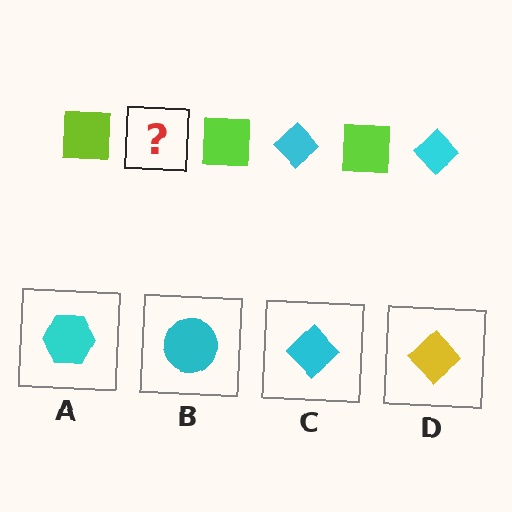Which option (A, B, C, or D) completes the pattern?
C.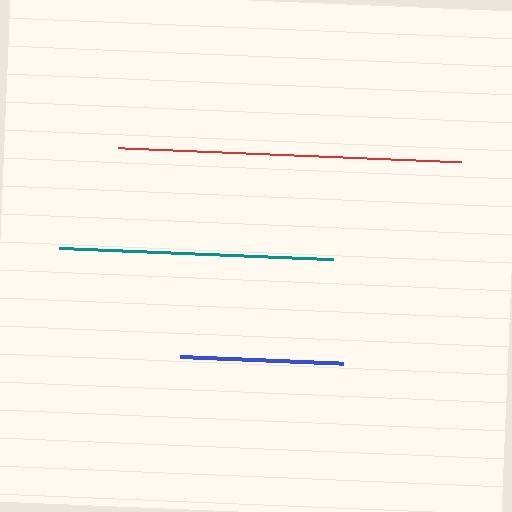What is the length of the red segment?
The red segment is approximately 342 pixels long.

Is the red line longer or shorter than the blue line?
The red line is longer than the blue line.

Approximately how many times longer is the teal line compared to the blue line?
The teal line is approximately 1.7 times the length of the blue line.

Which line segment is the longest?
The red line is the longest at approximately 342 pixels.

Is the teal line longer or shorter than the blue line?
The teal line is longer than the blue line.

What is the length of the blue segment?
The blue segment is approximately 164 pixels long.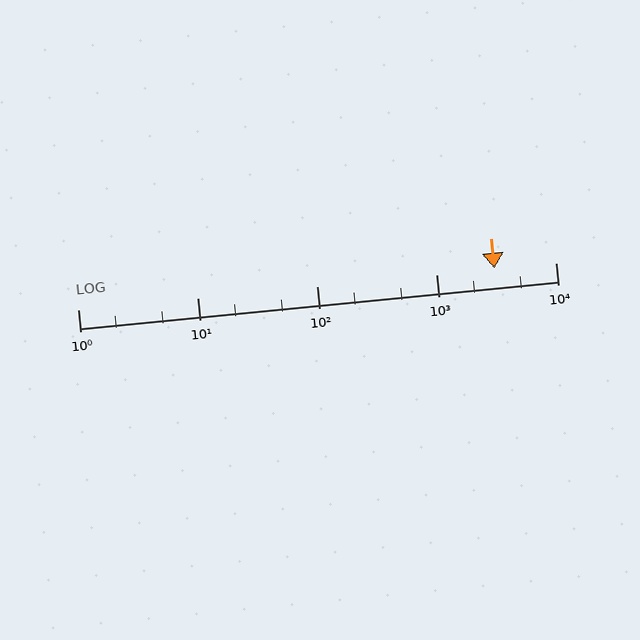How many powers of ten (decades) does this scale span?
The scale spans 4 decades, from 1 to 10000.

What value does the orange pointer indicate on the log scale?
The pointer indicates approximately 3100.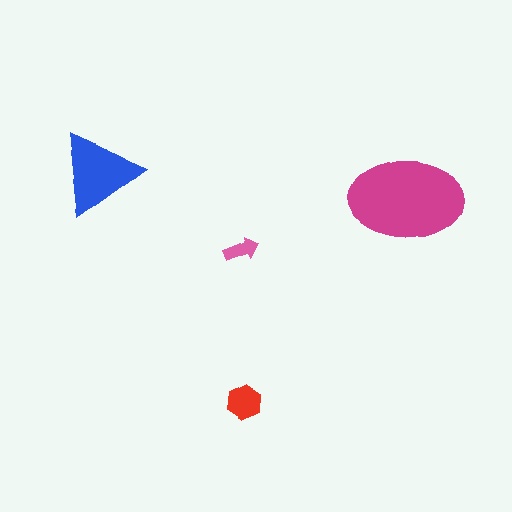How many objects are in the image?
There are 4 objects in the image.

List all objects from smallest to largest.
The pink arrow, the red hexagon, the blue triangle, the magenta ellipse.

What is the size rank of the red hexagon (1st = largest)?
3rd.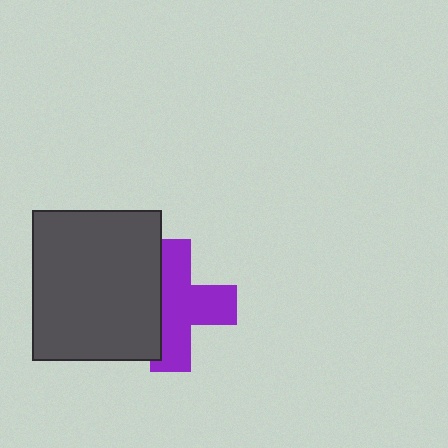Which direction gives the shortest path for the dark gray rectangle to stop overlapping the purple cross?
Moving left gives the shortest separation.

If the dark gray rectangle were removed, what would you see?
You would see the complete purple cross.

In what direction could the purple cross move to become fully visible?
The purple cross could move right. That would shift it out from behind the dark gray rectangle entirely.